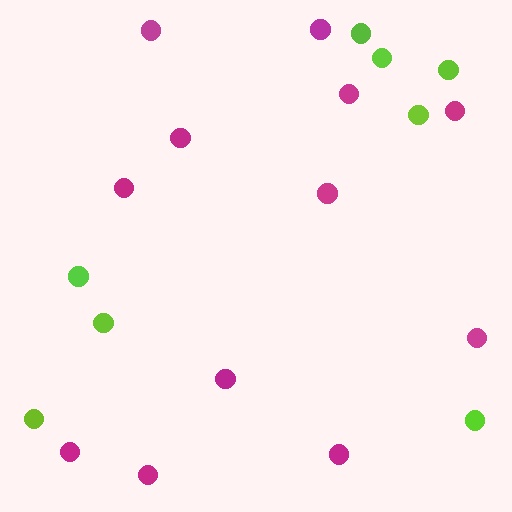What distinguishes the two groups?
There are 2 groups: one group of magenta circles (12) and one group of lime circles (8).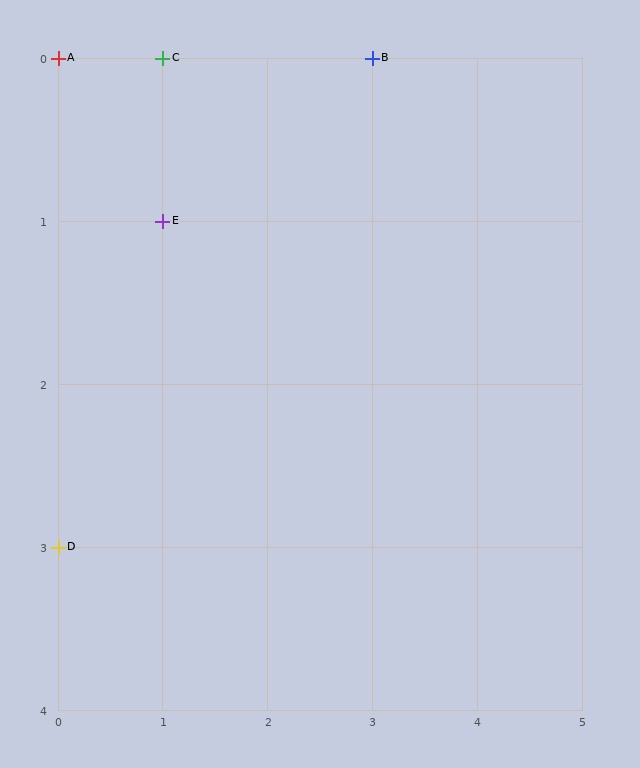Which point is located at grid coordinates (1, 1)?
Point E is at (1, 1).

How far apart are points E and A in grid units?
Points E and A are 1 column and 1 row apart (about 1.4 grid units diagonally).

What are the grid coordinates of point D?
Point D is at grid coordinates (0, 3).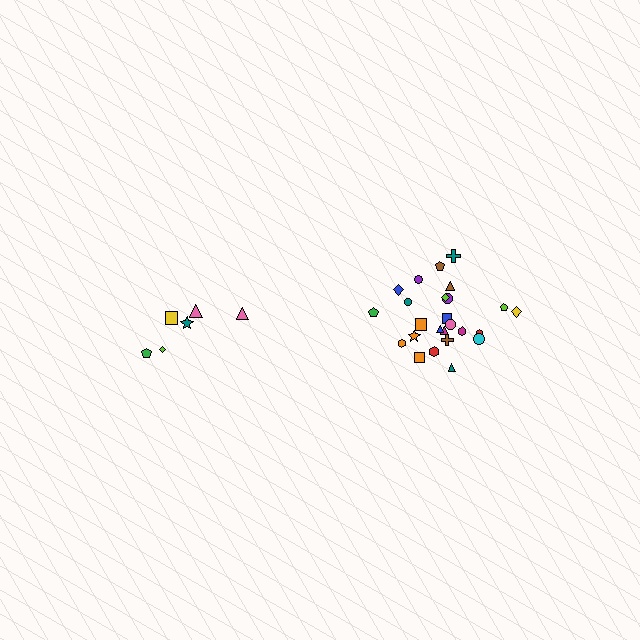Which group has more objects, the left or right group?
The right group.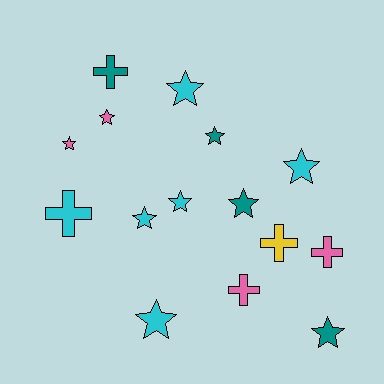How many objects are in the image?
There are 15 objects.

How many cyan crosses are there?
There is 1 cyan cross.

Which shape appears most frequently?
Star, with 10 objects.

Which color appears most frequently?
Cyan, with 6 objects.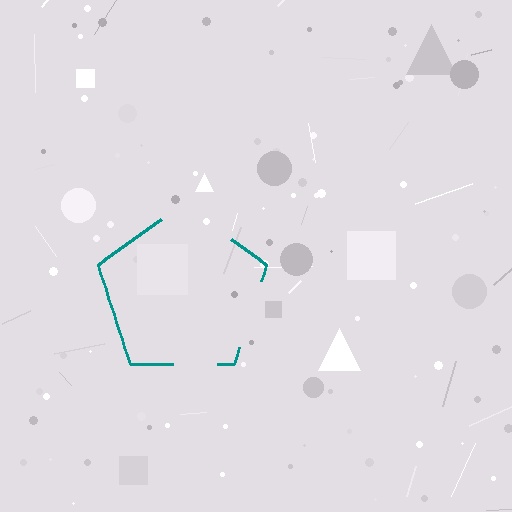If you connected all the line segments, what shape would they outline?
They would outline a pentagon.